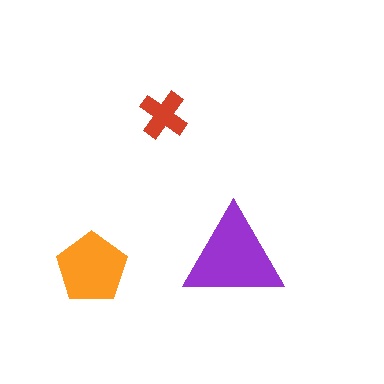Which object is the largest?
The purple triangle.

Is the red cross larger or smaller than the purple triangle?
Smaller.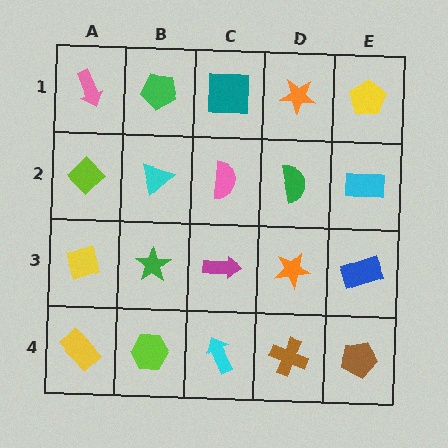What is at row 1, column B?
A green pentagon.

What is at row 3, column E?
A blue rectangle.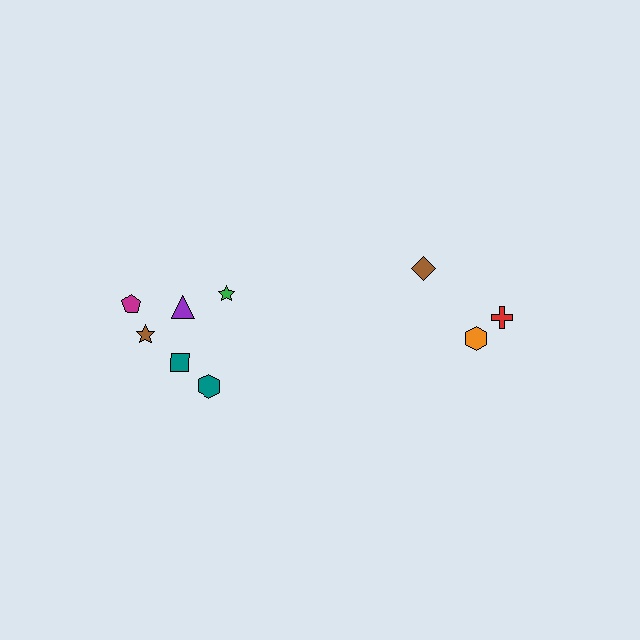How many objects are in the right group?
There are 3 objects.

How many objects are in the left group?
There are 6 objects.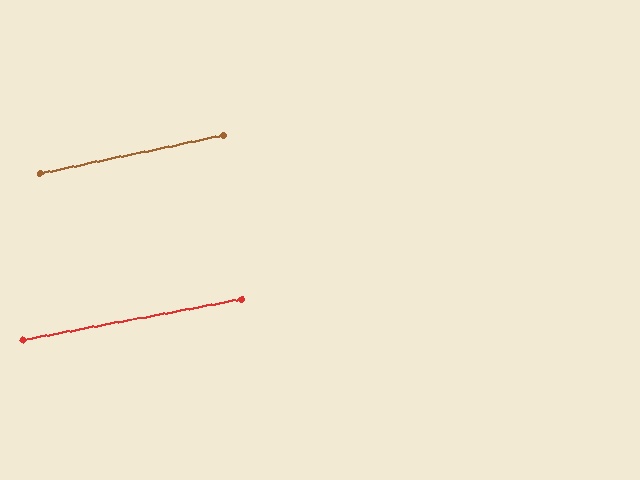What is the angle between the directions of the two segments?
Approximately 1 degree.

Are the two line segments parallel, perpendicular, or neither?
Parallel — their directions differ by only 1.1°.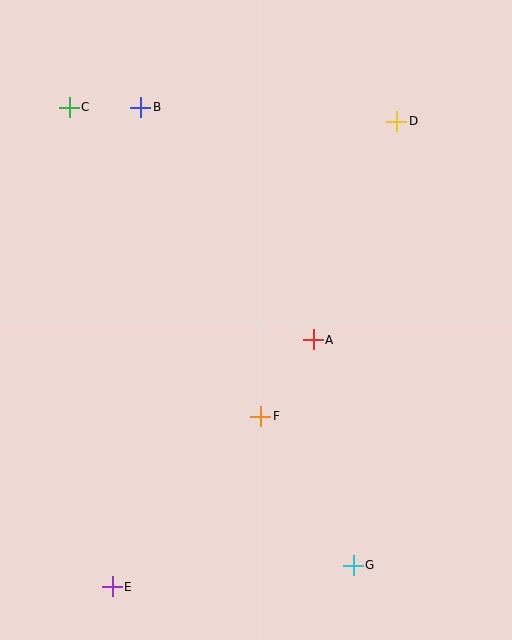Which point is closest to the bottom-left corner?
Point E is closest to the bottom-left corner.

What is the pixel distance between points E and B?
The distance between E and B is 481 pixels.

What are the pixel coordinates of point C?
Point C is at (69, 107).